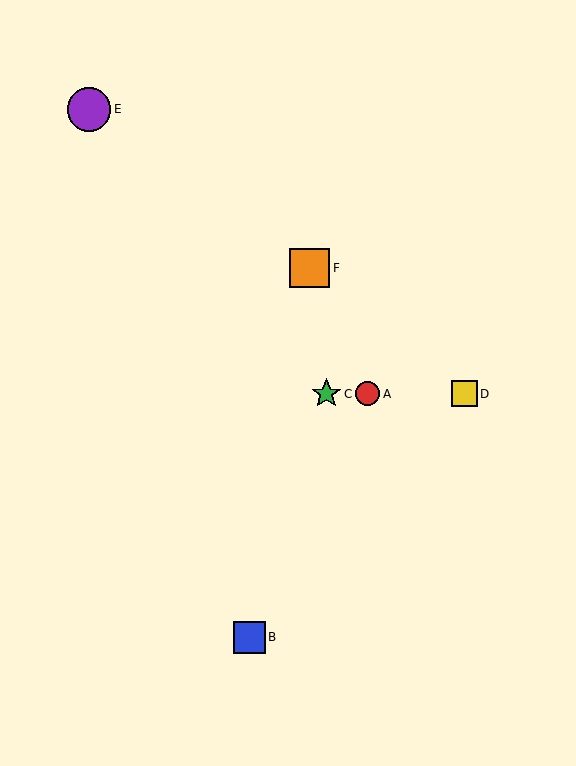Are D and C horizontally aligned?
Yes, both are at y≈394.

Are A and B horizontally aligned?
No, A is at y≈394 and B is at y≈637.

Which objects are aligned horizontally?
Objects A, C, D are aligned horizontally.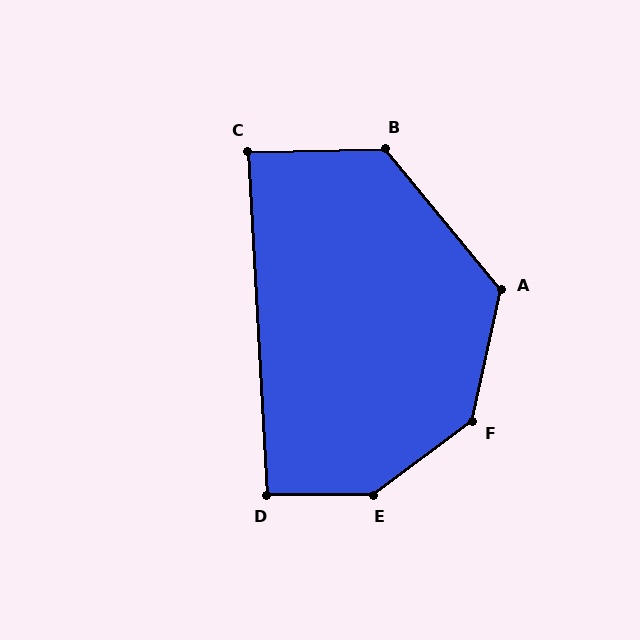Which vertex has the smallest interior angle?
C, at approximately 88 degrees.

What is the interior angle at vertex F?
Approximately 139 degrees (obtuse).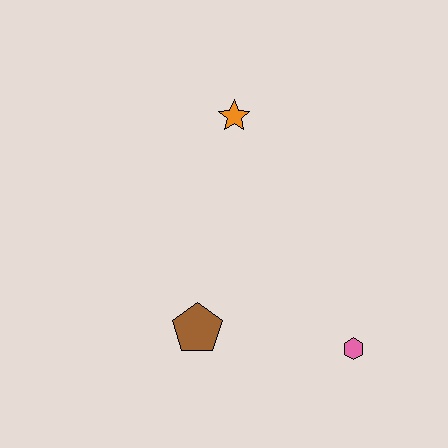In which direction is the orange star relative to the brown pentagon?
The orange star is above the brown pentagon.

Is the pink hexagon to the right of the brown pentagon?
Yes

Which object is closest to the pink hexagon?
The brown pentagon is closest to the pink hexagon.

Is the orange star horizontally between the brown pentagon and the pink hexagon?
Yes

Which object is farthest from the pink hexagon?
The orange star is farthest from the pink hexagon.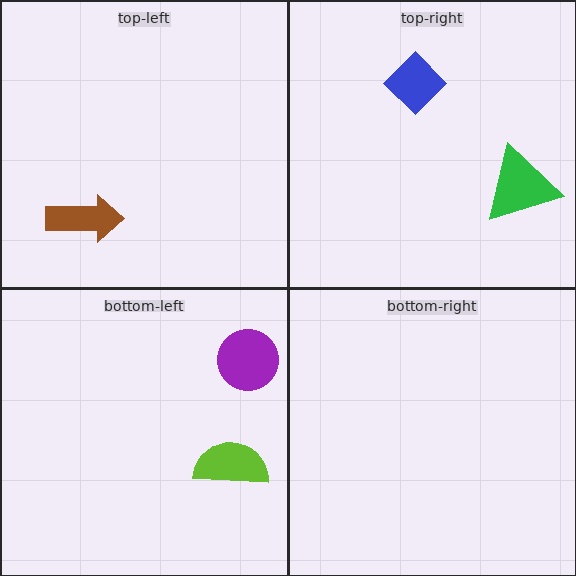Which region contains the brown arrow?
The top-left region.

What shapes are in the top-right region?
The green triangle, the blue diamond.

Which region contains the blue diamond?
The top-right region.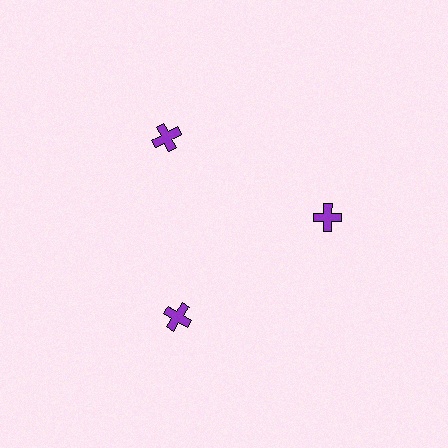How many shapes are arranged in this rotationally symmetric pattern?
There are 3 shapes, arranged in 3 groups of 1.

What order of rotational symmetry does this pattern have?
This pattern has 3-fold rotational symmetry.